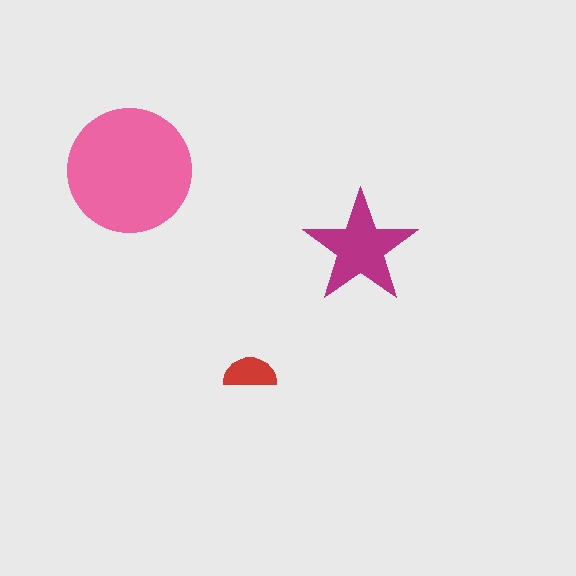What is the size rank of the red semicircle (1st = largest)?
3rd.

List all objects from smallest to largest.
The red semicircle, the magenta star, the pink circle.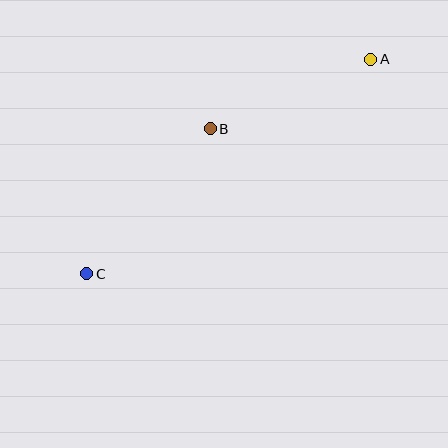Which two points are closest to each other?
Points A and B are closest to each other.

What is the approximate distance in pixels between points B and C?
The distance between B and C is approximately 190 pixels.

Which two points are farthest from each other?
Points A and C are farthest from each other.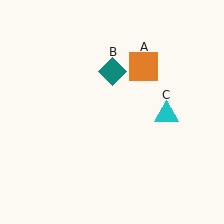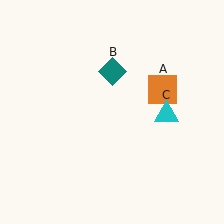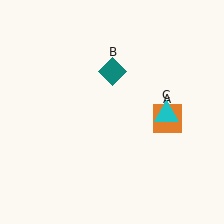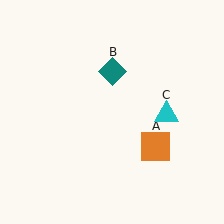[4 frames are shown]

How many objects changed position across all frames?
1 object changed position: orange square (object A).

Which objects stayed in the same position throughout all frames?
Teal diamond (object B) and cyan triangle (object C) remained stationary.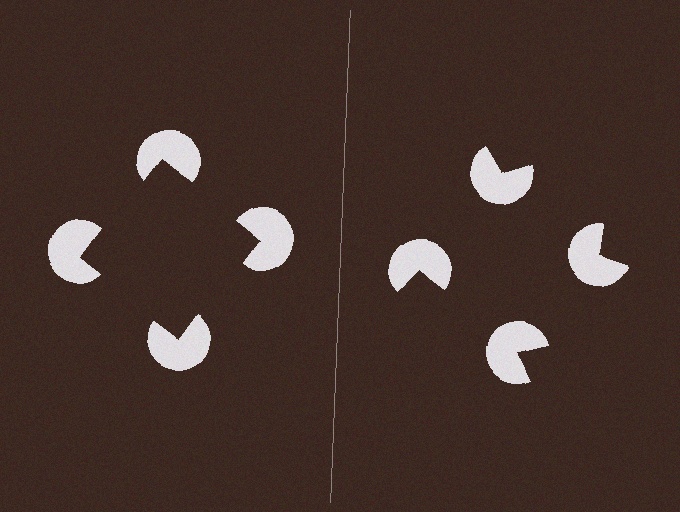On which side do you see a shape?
An illusory square appears on the left side. On the right side the wedge cuts are rotated, so no coherent shape forms.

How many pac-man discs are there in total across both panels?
8 — 4 on each side.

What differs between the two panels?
The pac-man discs are positioned identically on both sides; only the wedge orientations differ. On the left they align to a square; on the right they are misaligned.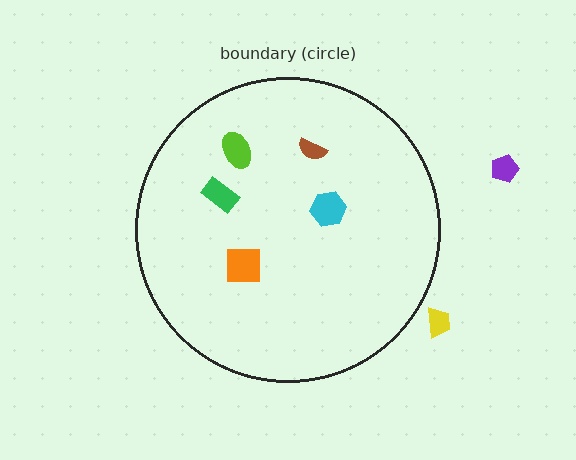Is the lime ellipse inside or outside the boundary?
Inside.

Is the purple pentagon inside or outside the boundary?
Outside.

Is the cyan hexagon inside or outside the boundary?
Inside.